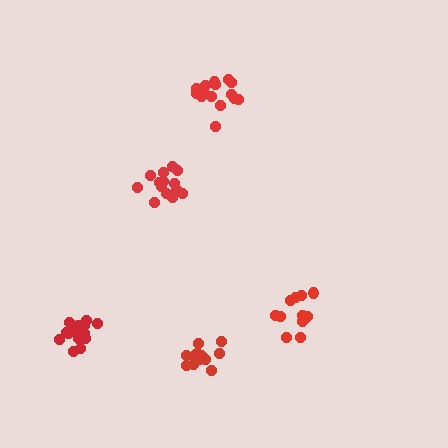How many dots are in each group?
Group 1: 12 dots, Group 2: 15 dots, Group 3: 16 dots, Group 4: 15 dots, Group 5: 14 dots (72 total).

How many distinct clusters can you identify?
There are 5 distinct clusters.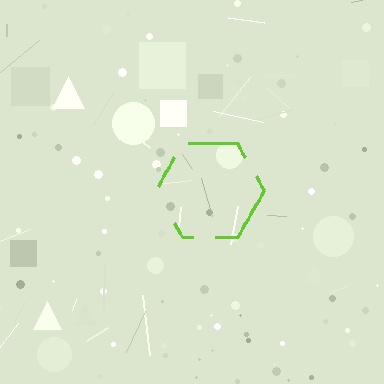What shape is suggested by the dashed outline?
The dashed outline suggests a hexagon.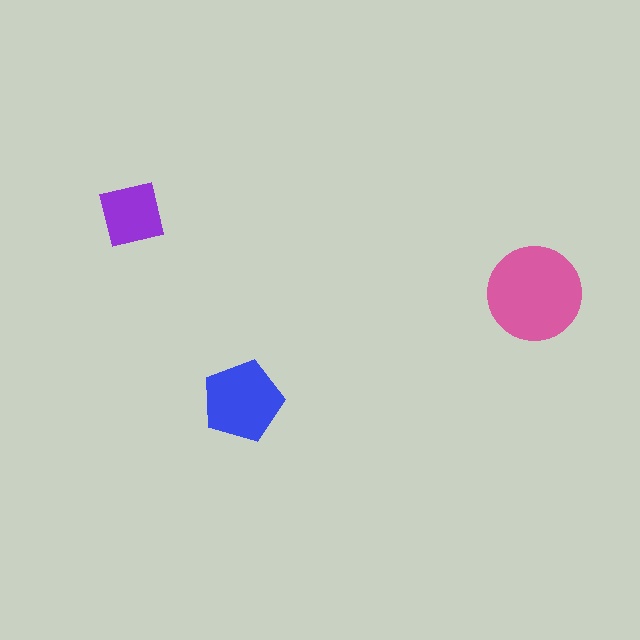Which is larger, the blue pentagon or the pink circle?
The pink circle.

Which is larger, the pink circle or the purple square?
The pink circle.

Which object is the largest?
The pink circle.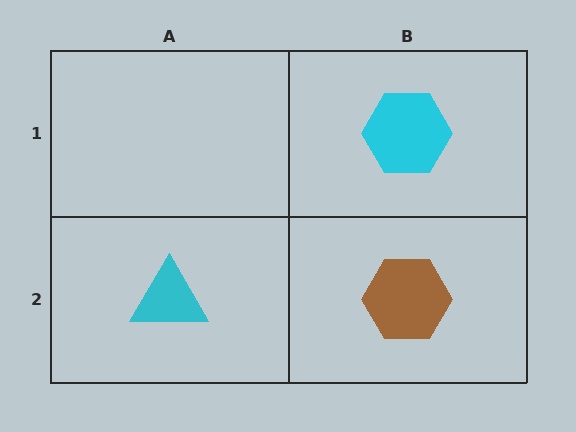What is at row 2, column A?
A cyan triangle.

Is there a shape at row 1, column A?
No, that cell is empty.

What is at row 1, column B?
A cyan hexagon.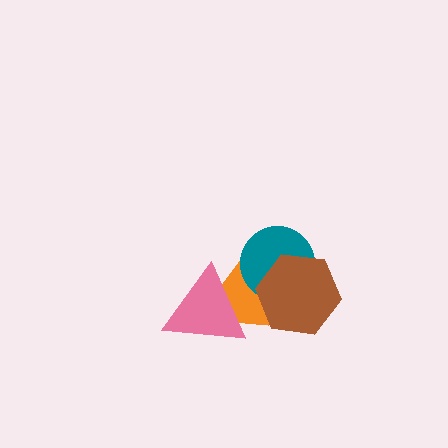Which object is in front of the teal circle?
The brown hexagon is in front of the teal circle.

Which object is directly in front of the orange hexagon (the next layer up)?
The teal circle is directly in front of the orange hexagon.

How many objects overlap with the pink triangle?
1 object overlaps with the pink triangle.